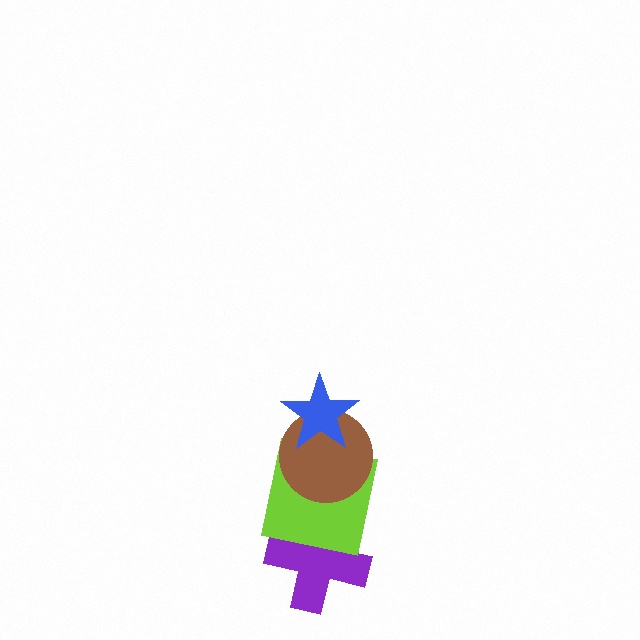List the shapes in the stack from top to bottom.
From top to bottom: the blue star, the brown circle, the lime square, the purple cross.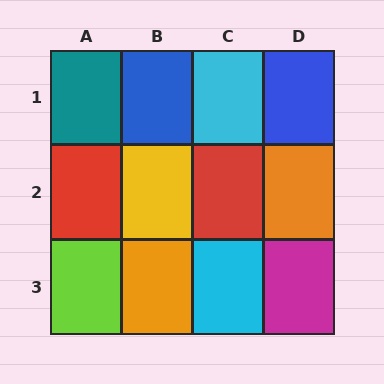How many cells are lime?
1 cell is lime.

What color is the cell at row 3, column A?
Lime.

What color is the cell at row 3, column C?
Cyan.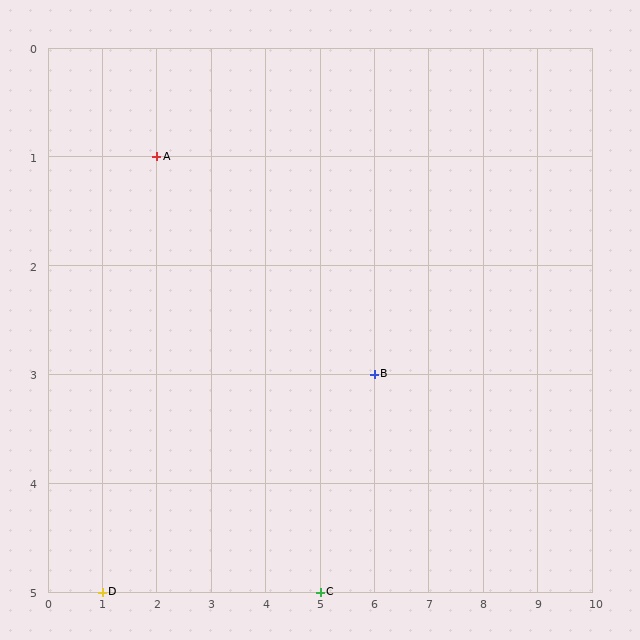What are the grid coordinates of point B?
Point B is at grid coordinates (6, 3).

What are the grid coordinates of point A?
Point A is at grid coordinates (2, 1).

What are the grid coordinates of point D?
Point D is at grid coordinates (1, 5).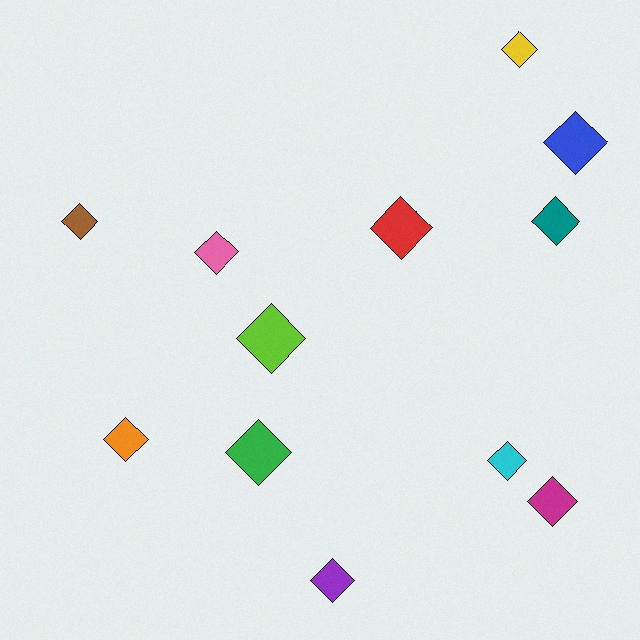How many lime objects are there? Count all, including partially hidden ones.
There is 1 lime object.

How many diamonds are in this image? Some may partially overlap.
There are 12 diamonds.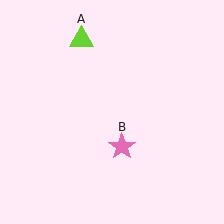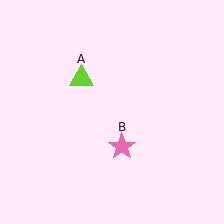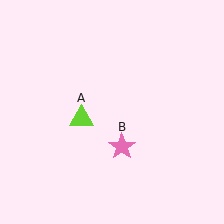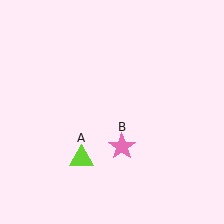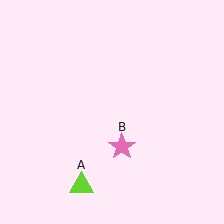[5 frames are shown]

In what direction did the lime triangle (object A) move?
The lime triangle (object A) moved down.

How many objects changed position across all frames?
1 object changed position: lime triangle (object A).